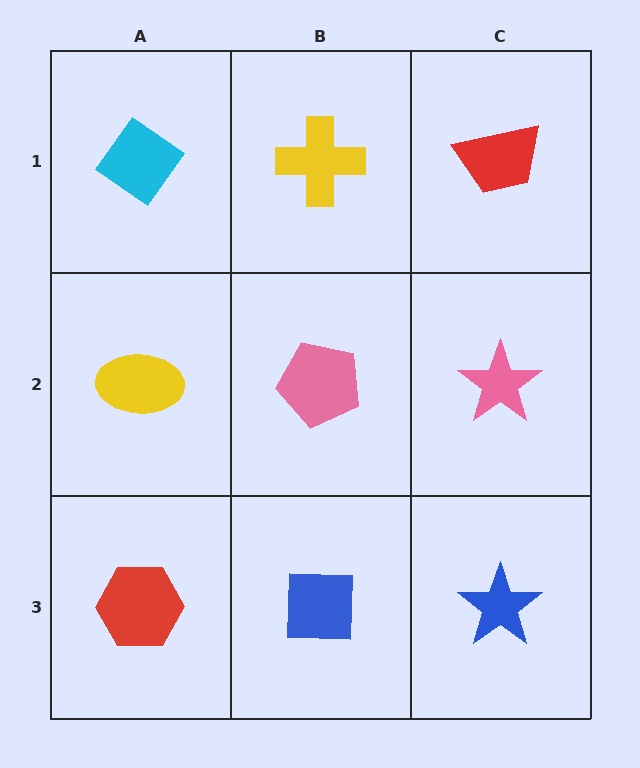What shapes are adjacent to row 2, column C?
A red trapezoid (row 1, column C), a blue star (row 3, column C), a pink pentagon (row 2, column B).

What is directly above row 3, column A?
A yellow ellipse.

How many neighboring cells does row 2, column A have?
3.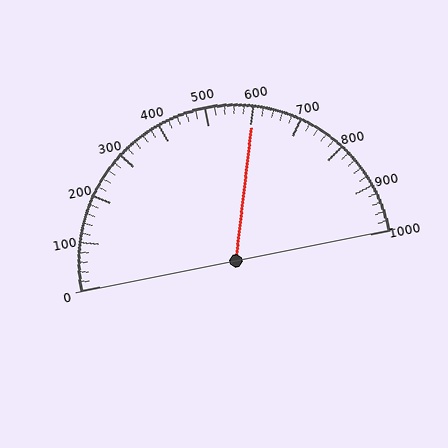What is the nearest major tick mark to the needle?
The nearest major tick mark is 600.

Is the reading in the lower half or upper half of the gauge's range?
The reading is in the upper half of the range (0 to 1000).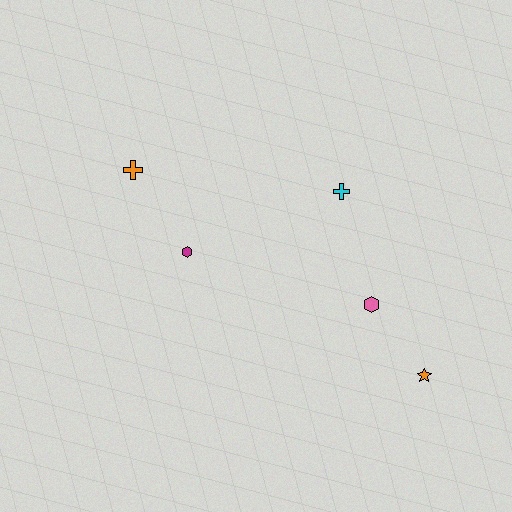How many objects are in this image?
There are 5 objects.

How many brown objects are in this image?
There are no brown objects.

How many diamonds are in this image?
There are no diamonds.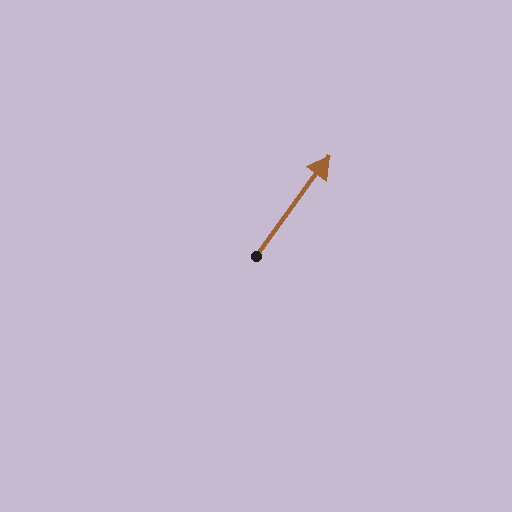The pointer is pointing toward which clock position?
Roughly 1 o'clock.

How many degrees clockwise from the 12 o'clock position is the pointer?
Approximately 36 degrees.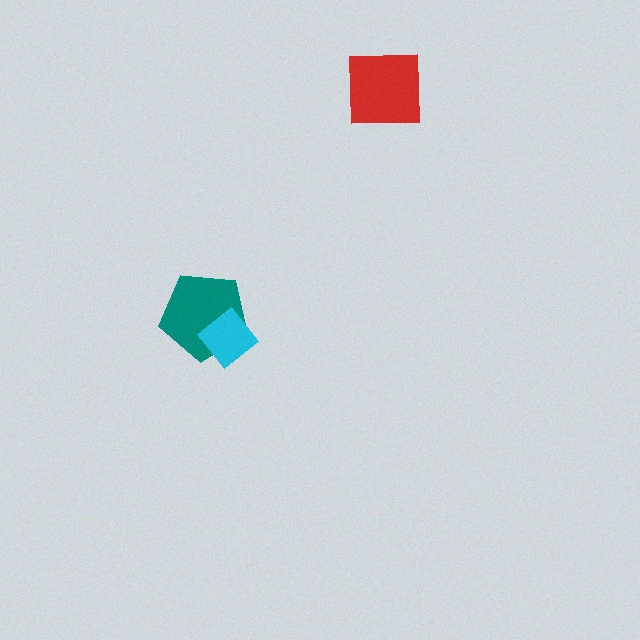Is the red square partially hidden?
No, no other shape covers it.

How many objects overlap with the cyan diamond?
1 object overlaps with the cyan diamond.